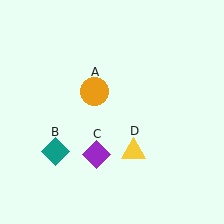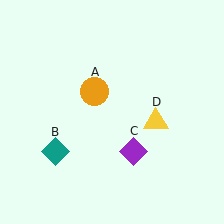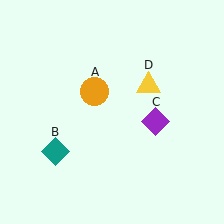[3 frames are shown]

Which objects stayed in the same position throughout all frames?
Orange circle (object A) and teal diamond (object B) remained stationary.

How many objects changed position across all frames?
2 objects changed position: purple diamond (object C), yellow triangle (object D).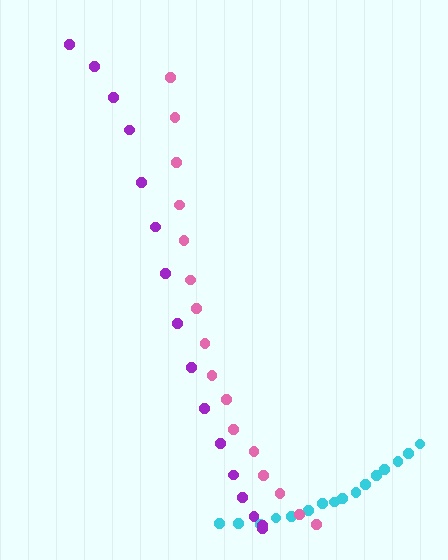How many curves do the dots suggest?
There are 3 distinct paths.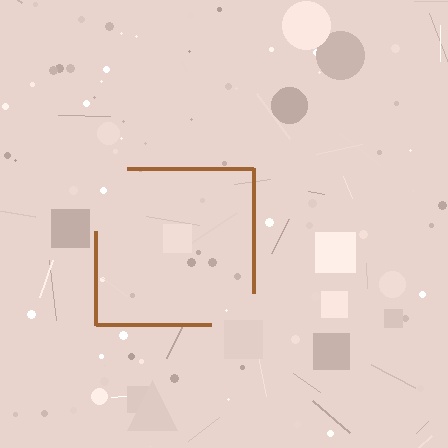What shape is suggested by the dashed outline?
The dashed outline suggests a square.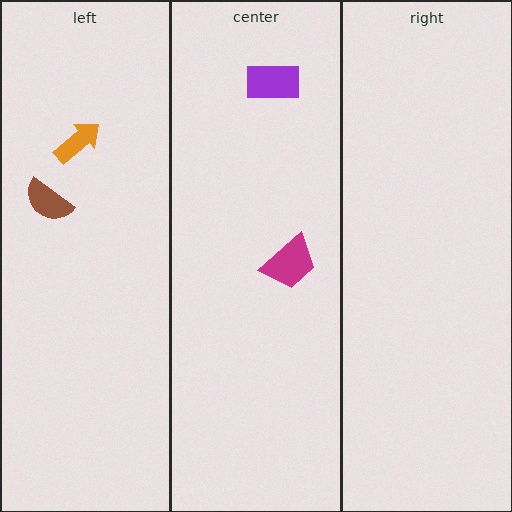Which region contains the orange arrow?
The left region.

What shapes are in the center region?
The purple rectangle, the magenta trapezoid.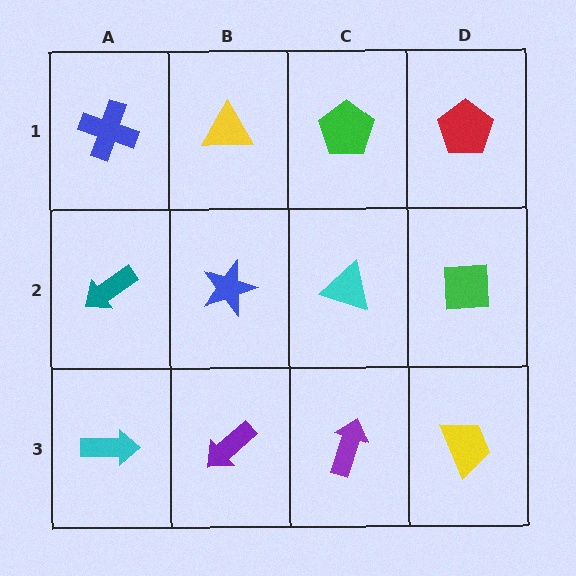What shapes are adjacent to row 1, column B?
A blue star (row 2, column B), a blue cross (row 1, column A), a green pentagon (row 1, column C).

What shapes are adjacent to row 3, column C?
A cyan triangle (row 2, column C), a purple arrow (row 3, column B), a yellow trapezoid (row 3, column D).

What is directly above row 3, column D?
A green square.